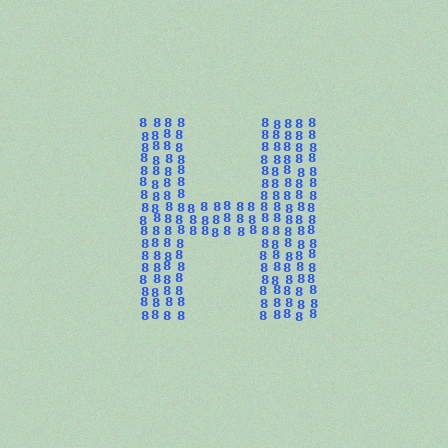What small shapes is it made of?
It is made of small digit 8's.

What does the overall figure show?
The overall figure shows the letter H.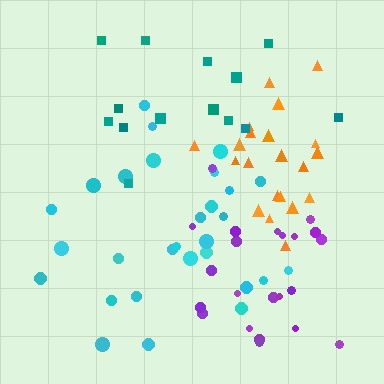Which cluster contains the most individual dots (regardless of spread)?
Cyan (30).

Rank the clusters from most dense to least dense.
orange, purple, cyan, teal.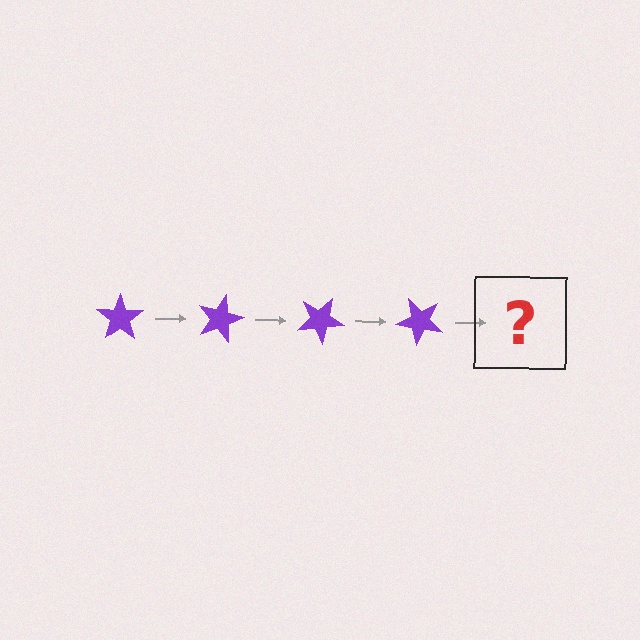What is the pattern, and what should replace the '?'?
The pattern is that the star rotates 15 degrees each step. The '?' should be a purple star rotated 60 degrees.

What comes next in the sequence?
The next element should be a purple star rotated 60 degrees.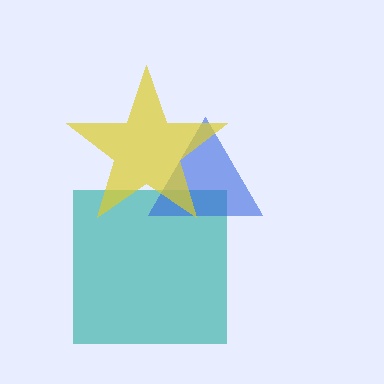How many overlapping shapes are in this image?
There are 3 overlapping shapes in the image.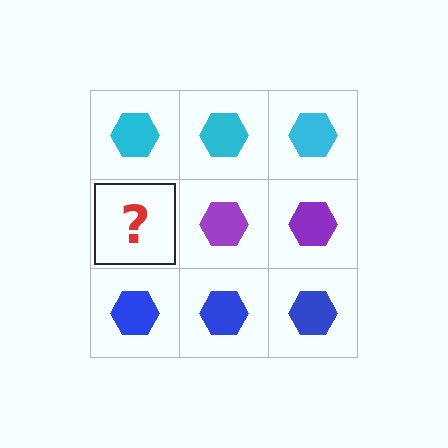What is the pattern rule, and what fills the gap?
The rule is that each row has a consistent color. The gap should be filled with a purple hexagon.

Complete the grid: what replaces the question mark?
The question mark should be replaced with a purple hexagon.